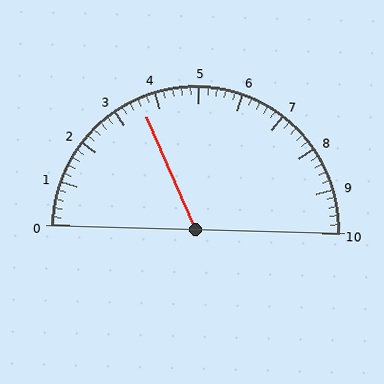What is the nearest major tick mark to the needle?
The nearest major tick mark is 4.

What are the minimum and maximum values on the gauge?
The gauge ranges from 0 to 10.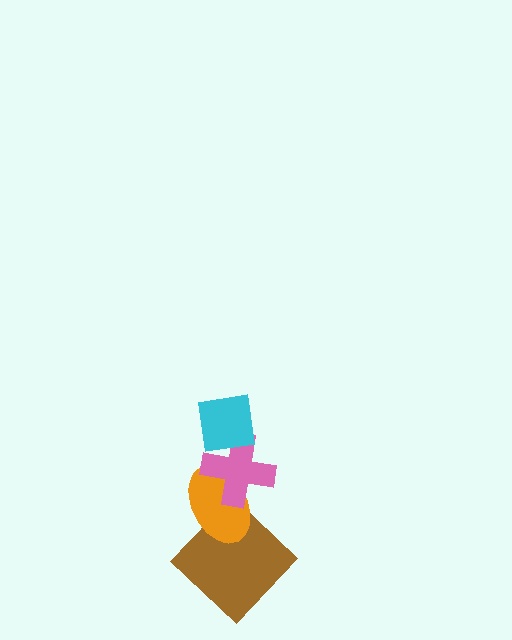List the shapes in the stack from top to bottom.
From top to bottom: the cyan square, the pink cross, the orange ellipse, the brown diamond.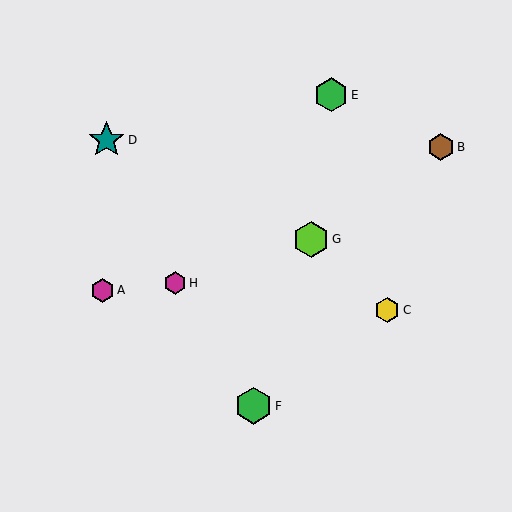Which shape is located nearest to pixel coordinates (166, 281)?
The magenta hexagon (labeled H) at (175, 283) is nearest to that location.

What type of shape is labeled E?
Shape E is a green hexagon.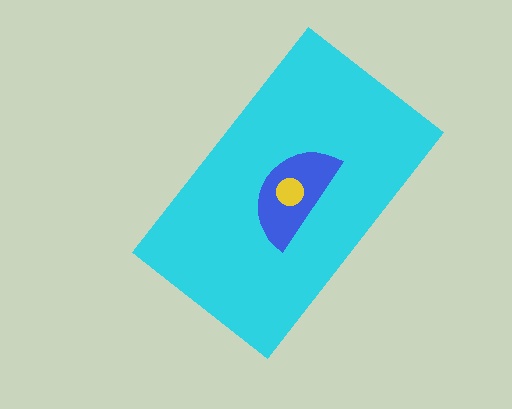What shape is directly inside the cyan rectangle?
The blue semicircle.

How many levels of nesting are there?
3.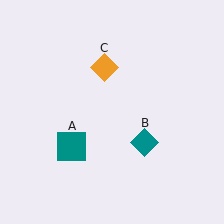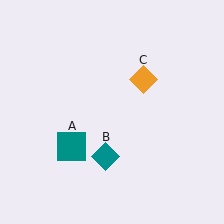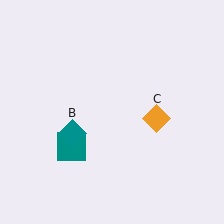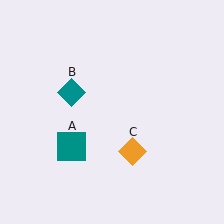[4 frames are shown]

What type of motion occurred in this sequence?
The teal diamond (object B), orange diamond (object C) rotated clockwise around the center of the scene.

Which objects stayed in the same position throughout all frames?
Teal square (object A) remained stationary.